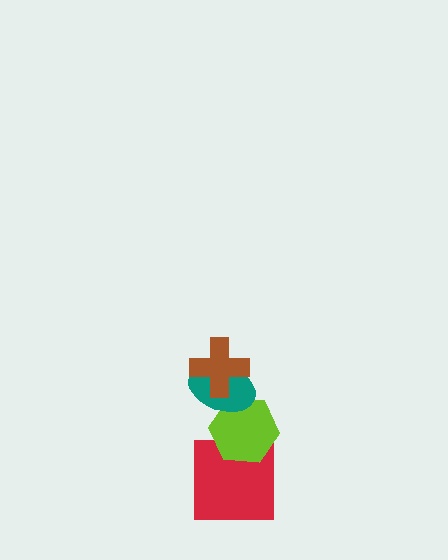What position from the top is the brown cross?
The brown cross is 1st from the top.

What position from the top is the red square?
The red square is 4th from the top.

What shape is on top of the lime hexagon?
The teal ellipse is on top of the lime hexagon.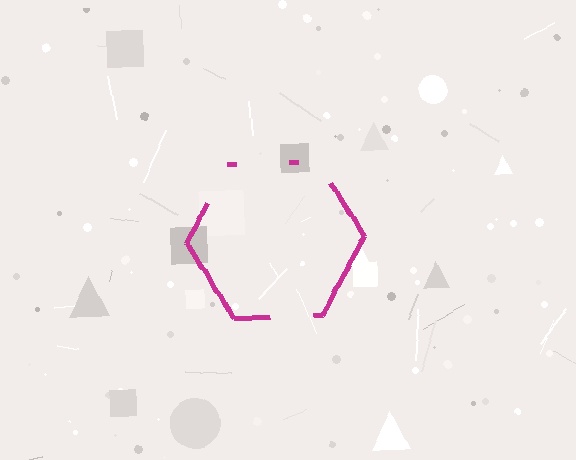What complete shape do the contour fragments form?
The contour fragments form a hexagon.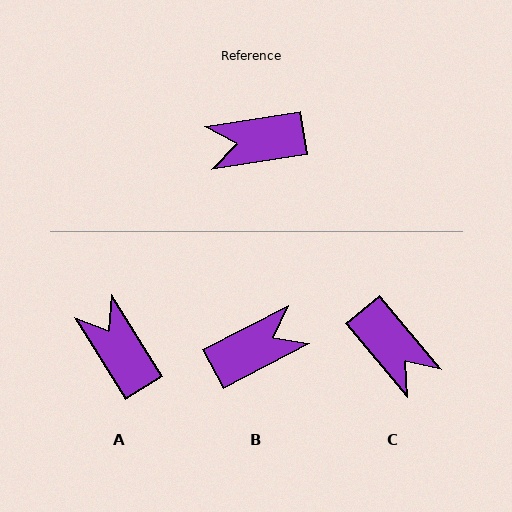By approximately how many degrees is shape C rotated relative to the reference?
Approximately 121 degrees counter-clockwise.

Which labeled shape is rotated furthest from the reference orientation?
B, about 161 degrees away.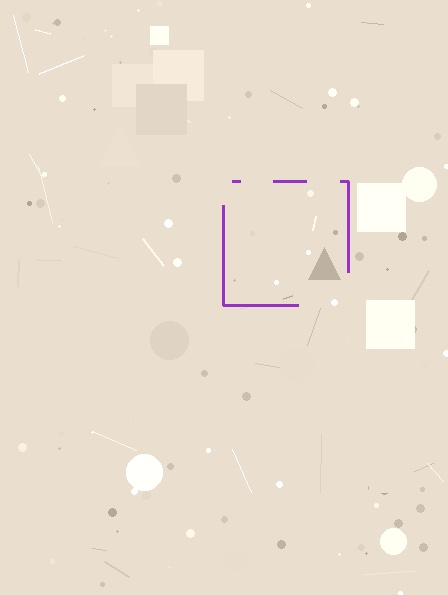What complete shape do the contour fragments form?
The contour fragments form a square.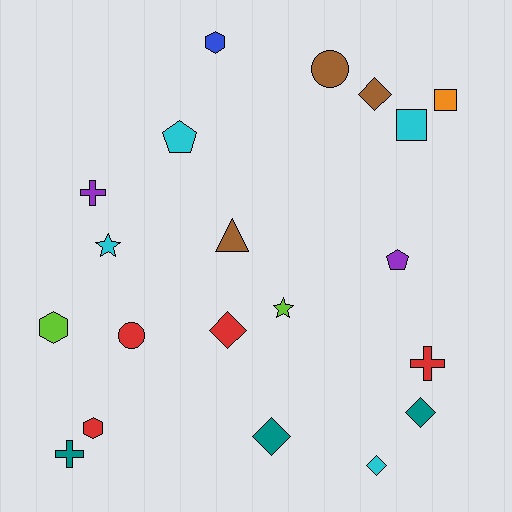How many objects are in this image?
There are 20 objects.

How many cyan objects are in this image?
There are 4 cyan objects.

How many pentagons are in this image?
There are 2 pentagons.